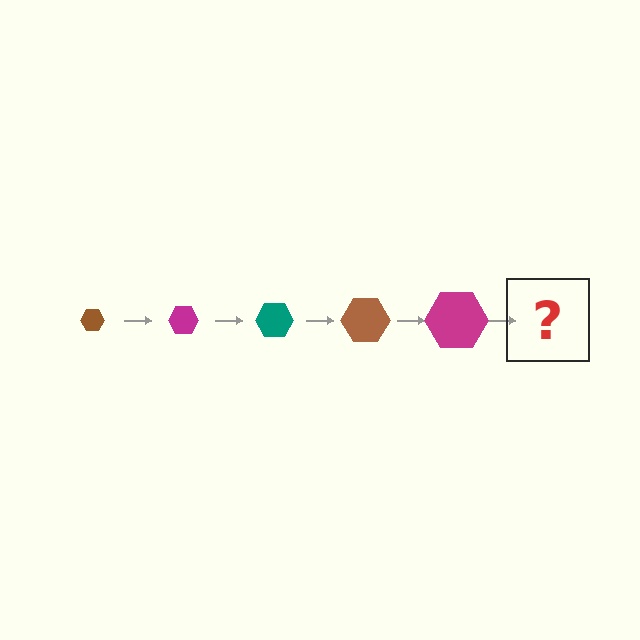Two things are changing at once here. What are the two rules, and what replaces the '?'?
The two rules are that the hexagon grows larger each step and the color cycles through brown, magenta, and teal. The '?' should be a teal hexagon, larger than the previous one.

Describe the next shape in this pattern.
It should be a teal hexagon, larger than the previous one.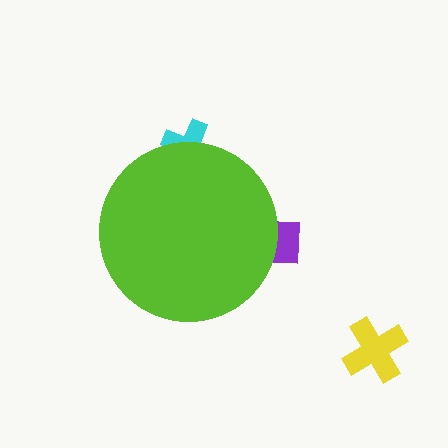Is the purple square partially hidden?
Yes, the purple square is partially hidden behind the lime circle.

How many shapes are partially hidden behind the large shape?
2 shapes are partially hidden.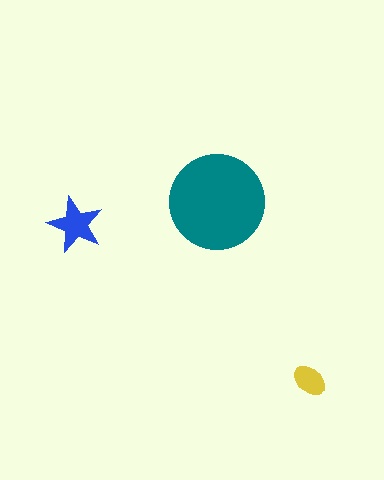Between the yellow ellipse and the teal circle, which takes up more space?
The teal circle.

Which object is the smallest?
The yellow ellipse.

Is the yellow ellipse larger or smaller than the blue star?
Smaller.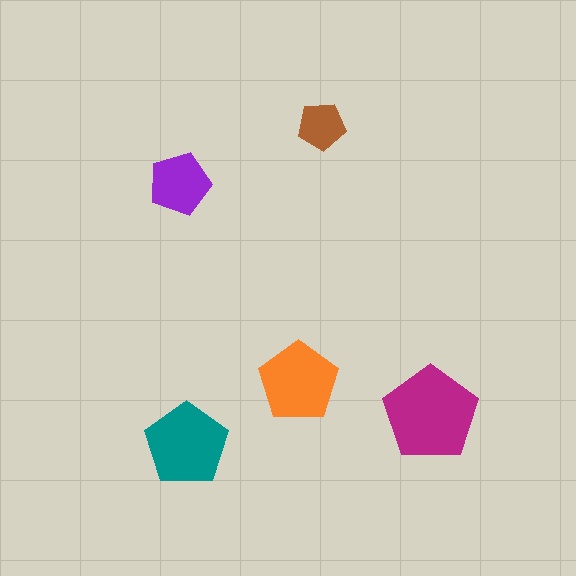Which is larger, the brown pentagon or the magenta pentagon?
The magenta one.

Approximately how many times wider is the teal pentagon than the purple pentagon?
About 1.5 times wider.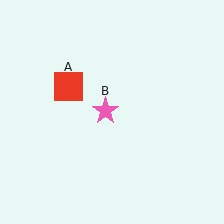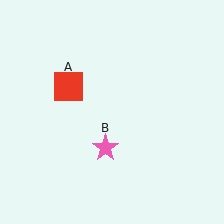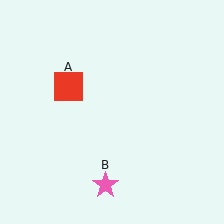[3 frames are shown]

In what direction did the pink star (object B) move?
The pink star (object B) moved down.